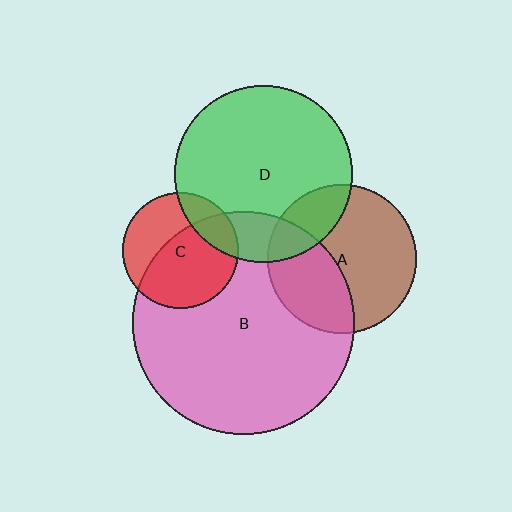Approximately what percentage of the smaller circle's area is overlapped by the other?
Approximately 60%.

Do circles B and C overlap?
Yes.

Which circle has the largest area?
Circle B (pink).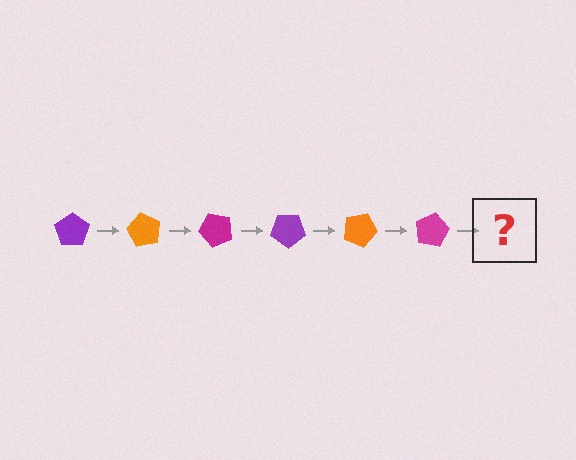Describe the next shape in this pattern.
It should be a purple pentagon, rotated 360 degrees from the start.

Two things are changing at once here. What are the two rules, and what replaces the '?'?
The two rules are that it rotates 60 degrees each step and the color cycles through purple, orange, and magenta. The '?' should be a purple pentagon, rotated 360 degrees from the start.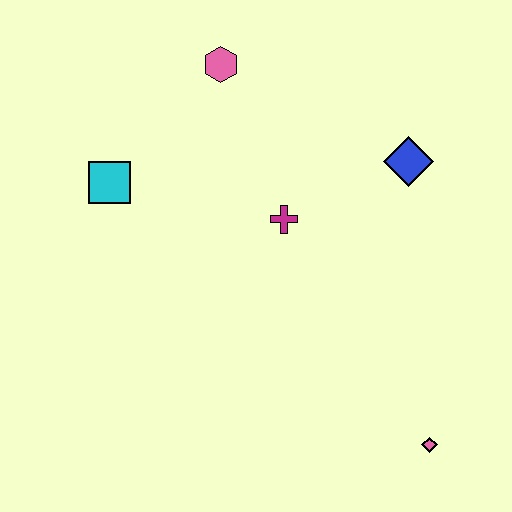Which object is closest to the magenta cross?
The blue diamond is closest to the magenta cross.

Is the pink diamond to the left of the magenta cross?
No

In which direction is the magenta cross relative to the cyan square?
The magenta cross is to the right of the cyan square.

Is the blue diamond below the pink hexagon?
Yes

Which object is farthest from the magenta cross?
The pink diamond is farthest from the magenta cross.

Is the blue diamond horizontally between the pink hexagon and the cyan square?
No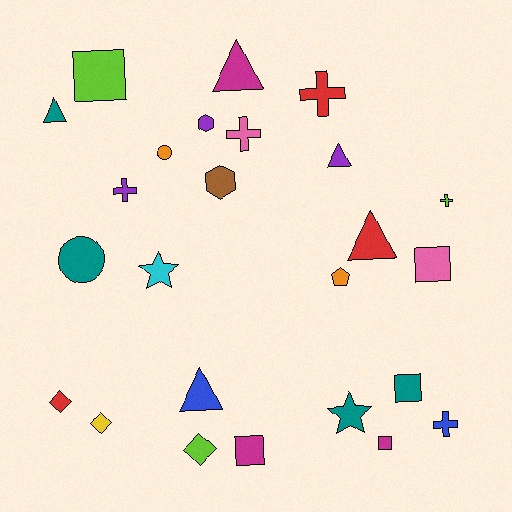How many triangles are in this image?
There are 5 triangles.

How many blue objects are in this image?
There are 2 blue objects.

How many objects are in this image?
There are 25 objects.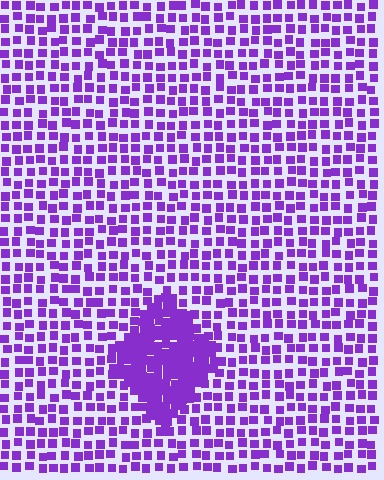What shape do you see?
I see a diamond.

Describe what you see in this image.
The image contains small purple elements arranged at two different densities. A diamond-shaped region is visible where the elements are more densely packed than the surrounding area.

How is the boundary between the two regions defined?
The boundary is defined by a change in element density (approximately 2.3x ratio). All elements are the same color, size, and shape.